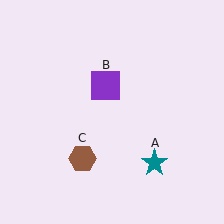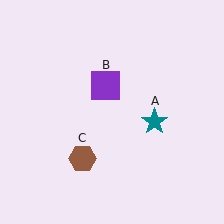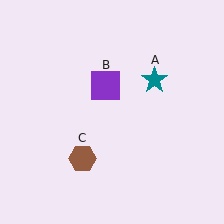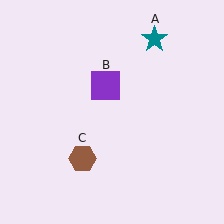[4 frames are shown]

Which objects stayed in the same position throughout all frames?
Purple square (object B) and brown hexagon (object C) remained stationary.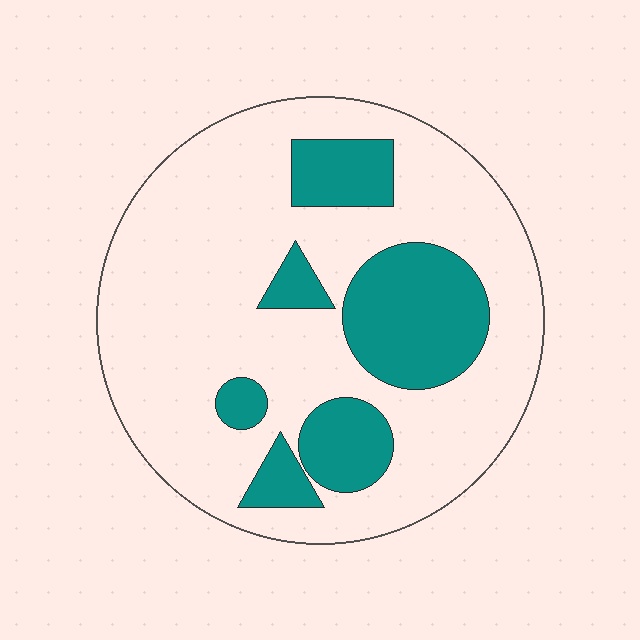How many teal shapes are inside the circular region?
6.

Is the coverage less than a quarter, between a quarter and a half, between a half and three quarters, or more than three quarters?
Between a quarter and a half.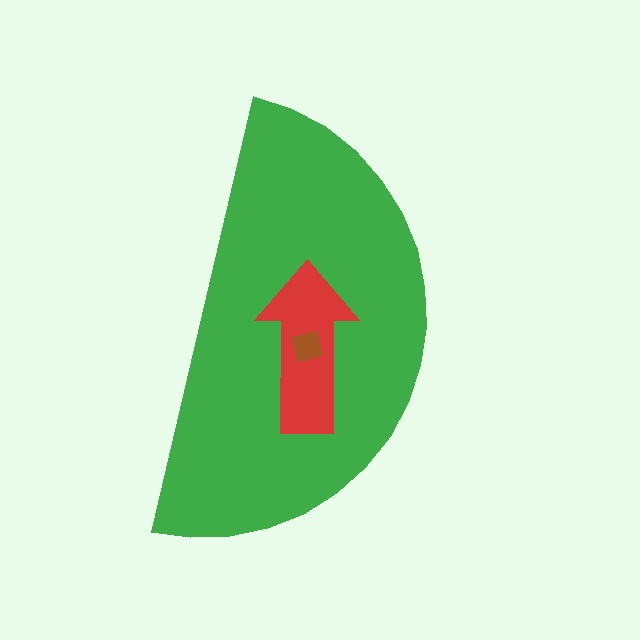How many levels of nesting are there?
3.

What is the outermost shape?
The green semicircle.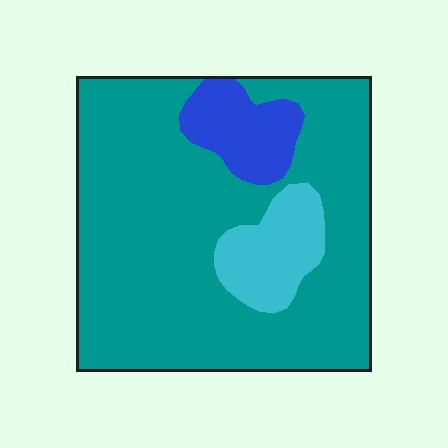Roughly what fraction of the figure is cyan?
Cyan covers 11% of the figure.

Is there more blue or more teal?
Teal.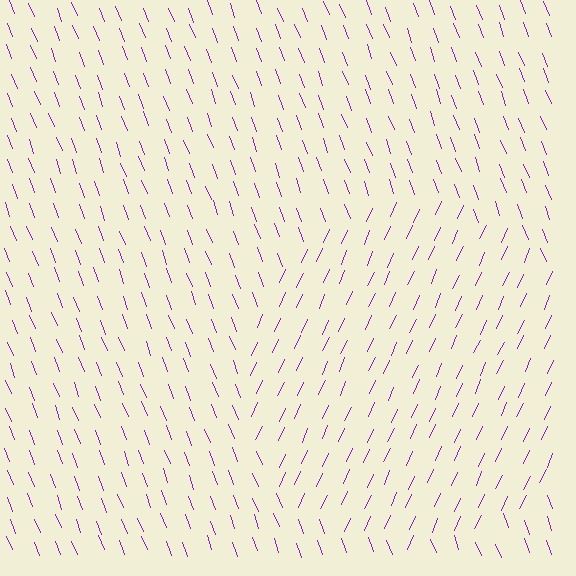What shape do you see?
I see a circle.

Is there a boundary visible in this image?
Yes, there is a texture boundary formed by a change in line orientation.